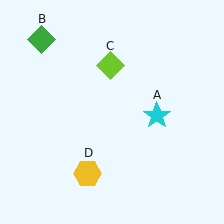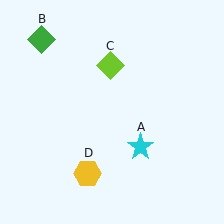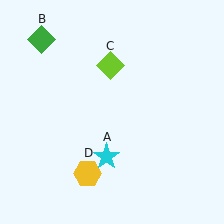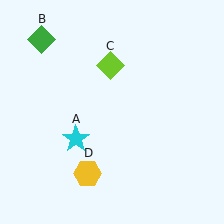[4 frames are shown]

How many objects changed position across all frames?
1 object changed position: cyan star (object A).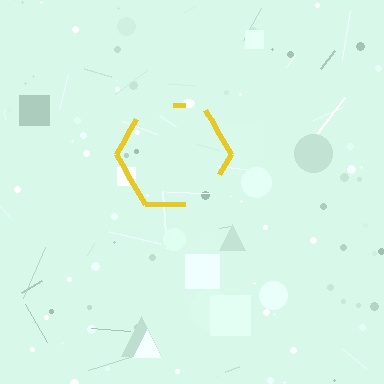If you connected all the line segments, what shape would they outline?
They would outline a hexagon.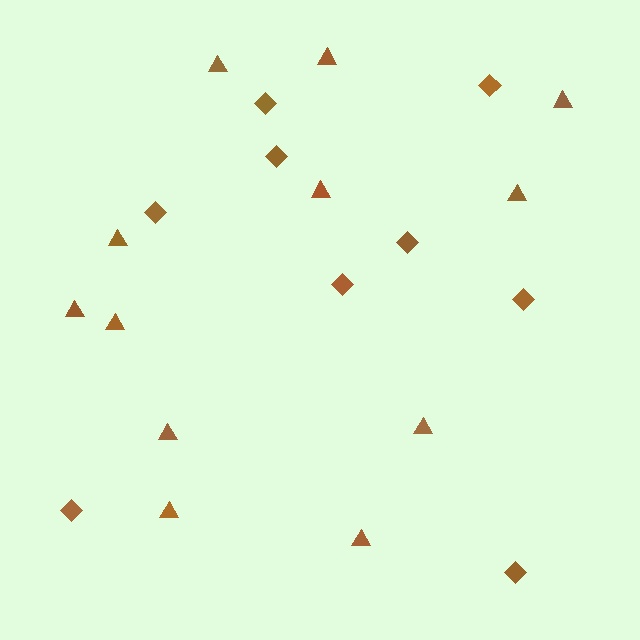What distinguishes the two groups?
There are 2 groups: one group of diamonds (9) and one group of triangles (12).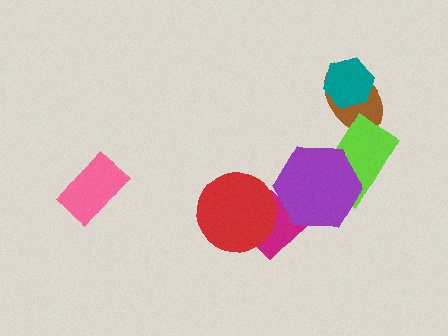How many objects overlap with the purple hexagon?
2 objects overlap with the purple hexagon.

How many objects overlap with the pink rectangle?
0 objects overlap with the pink rectangle.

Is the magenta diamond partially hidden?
Yes, it is partially covered by another shape.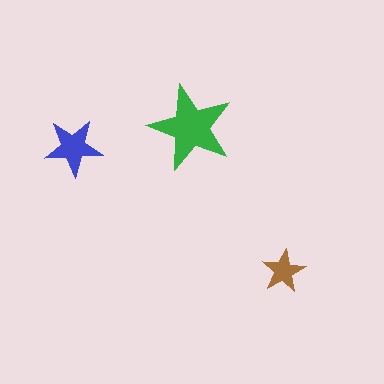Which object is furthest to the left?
The blue star is leftmost.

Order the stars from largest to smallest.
the green one, the blue one, the brown one.